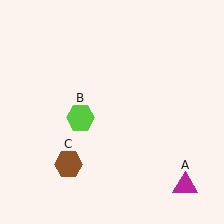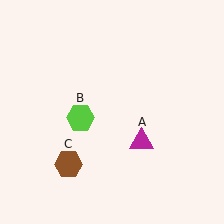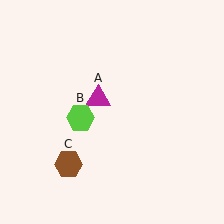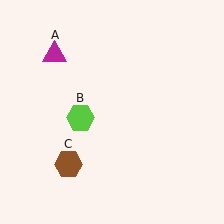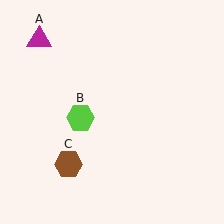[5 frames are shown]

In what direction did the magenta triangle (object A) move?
The magenta triangle (object A) moved up and to the left.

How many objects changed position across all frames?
1 object changed position: magenta triangle (object A).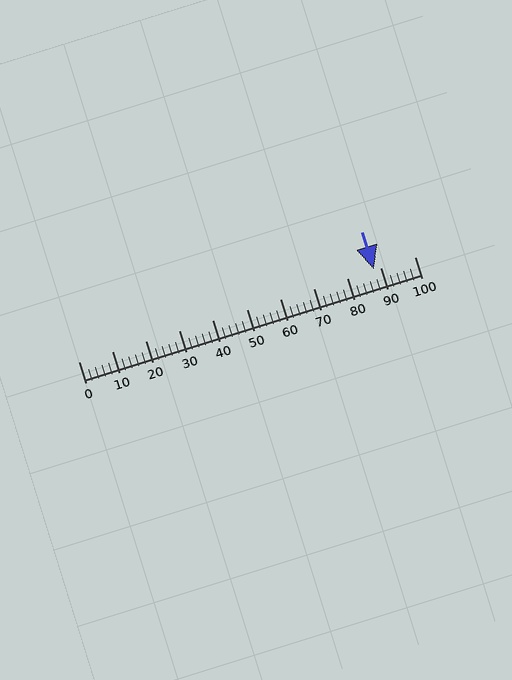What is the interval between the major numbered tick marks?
The major tick marks are spaced 10 units apart.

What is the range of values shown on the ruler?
The ruler shows values from 0 to 100.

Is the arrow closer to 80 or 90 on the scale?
The arrow is closer to 90.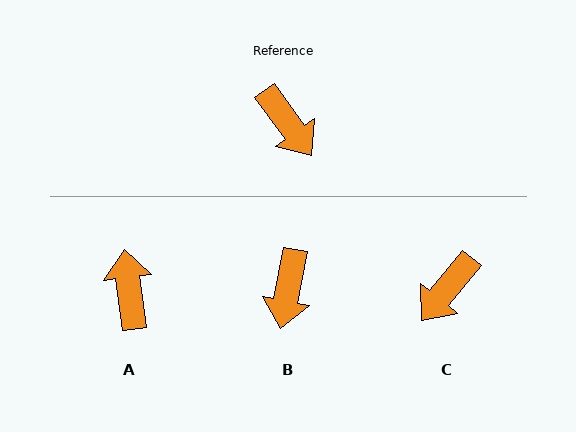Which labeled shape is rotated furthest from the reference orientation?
A, about 151 degrees away.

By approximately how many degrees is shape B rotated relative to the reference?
Approximately 46 degrees clockwise.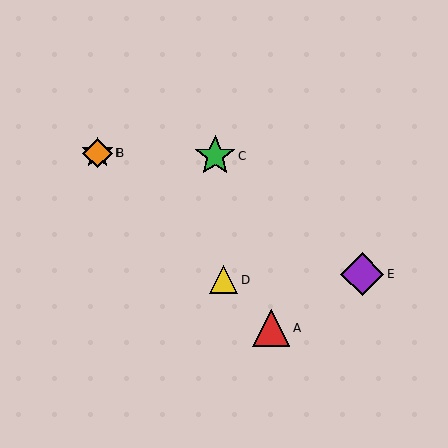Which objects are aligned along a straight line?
Objects A, B, D, F are aligned along a straight line.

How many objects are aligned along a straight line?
4 objects (A, B, D, F) are aligned along a straight line.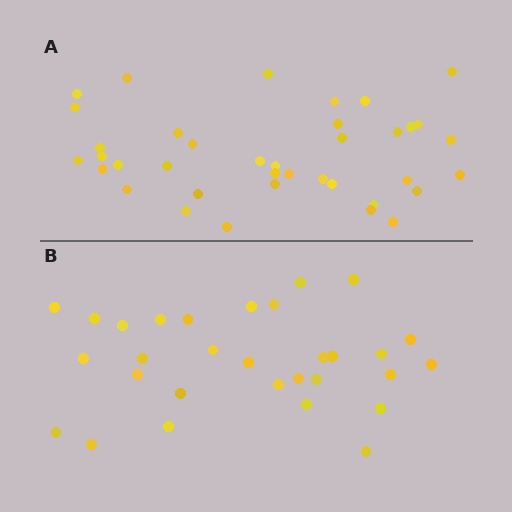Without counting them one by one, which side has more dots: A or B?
Region A (the top region) has more dots.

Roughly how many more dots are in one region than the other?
Region A has roughly 8 or so more dots than region B.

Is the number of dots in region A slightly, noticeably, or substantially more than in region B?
Region A has noticeably more, but not dramatically so. The ratio is roughly 1.3 to 1.